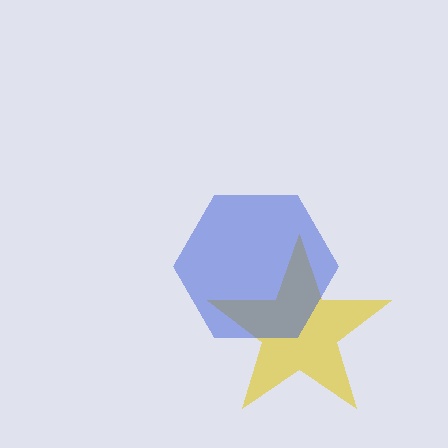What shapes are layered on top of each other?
The layered shapes are: a yellow star, a blue hexagon.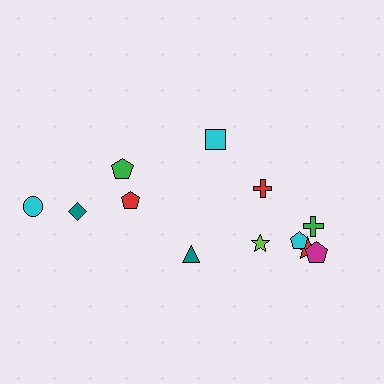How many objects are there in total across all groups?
There are 12 objects.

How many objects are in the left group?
There are 4 objects.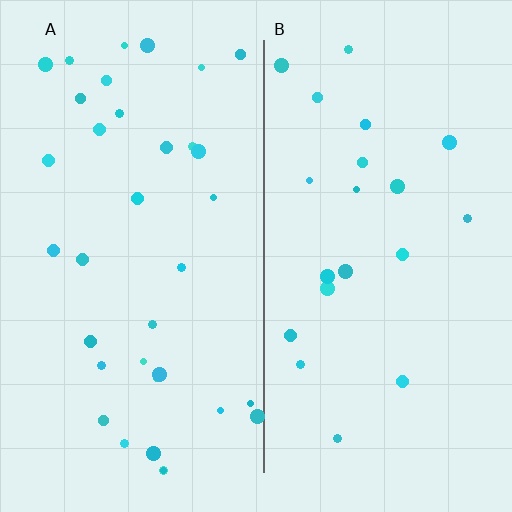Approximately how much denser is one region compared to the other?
Approximately 1.7× — region A over region B.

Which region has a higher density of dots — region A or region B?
A (the left).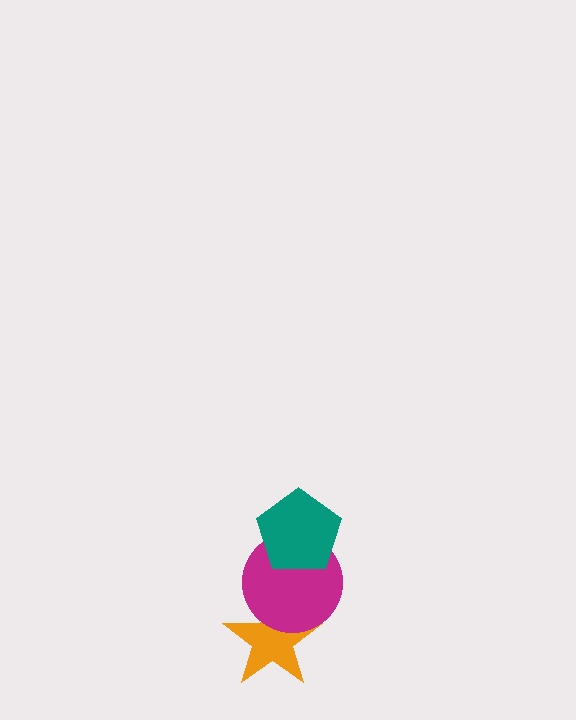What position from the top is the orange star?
The orange star is 3rd from the top.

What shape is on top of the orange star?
The magenta circle is on top of the orange star.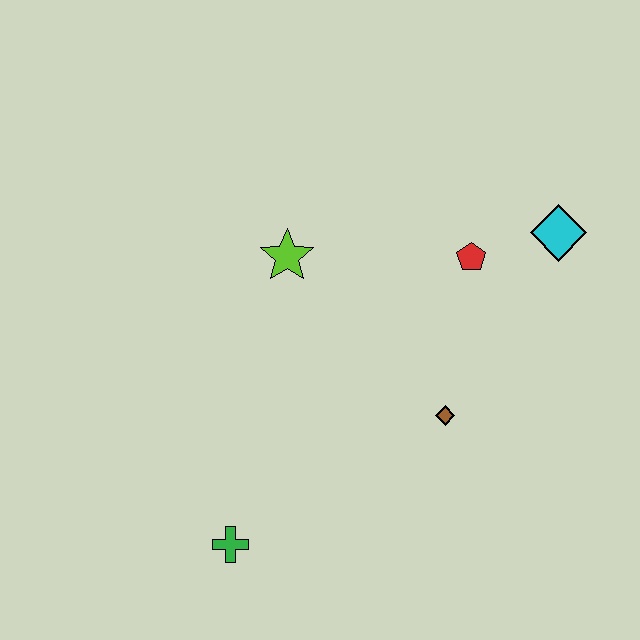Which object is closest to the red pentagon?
The cyan diamond is closest to the red pentagon.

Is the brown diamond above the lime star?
No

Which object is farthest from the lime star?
The green cross is farthest from the lime star.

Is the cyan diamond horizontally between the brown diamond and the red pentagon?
No